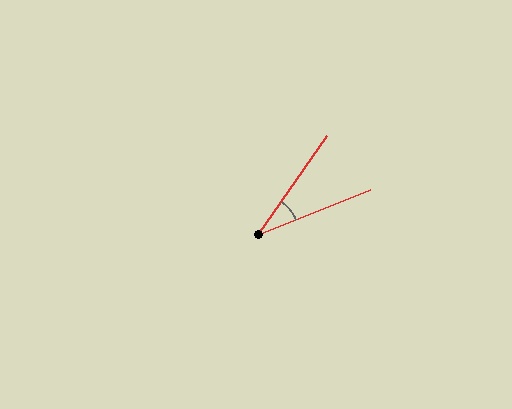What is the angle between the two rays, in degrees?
Approximately 33 degrees.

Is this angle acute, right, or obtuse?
It is acute.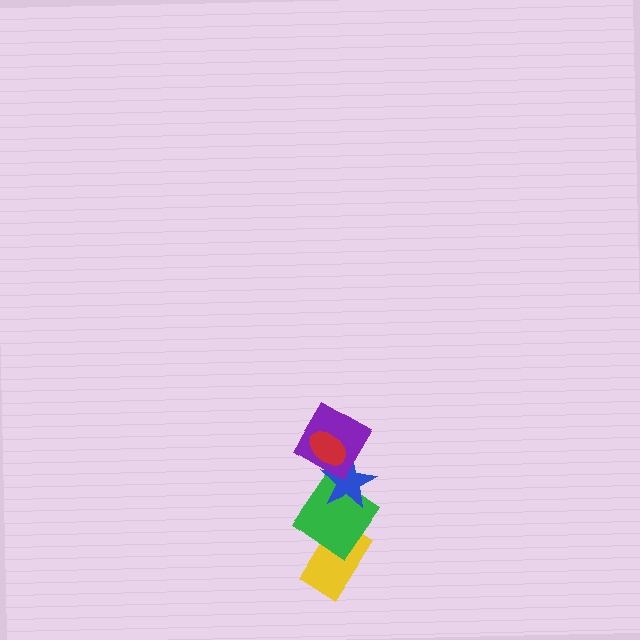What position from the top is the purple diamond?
The purple diamond is 2nd from the top.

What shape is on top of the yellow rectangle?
The green diamond is on top of the yellow rectangle.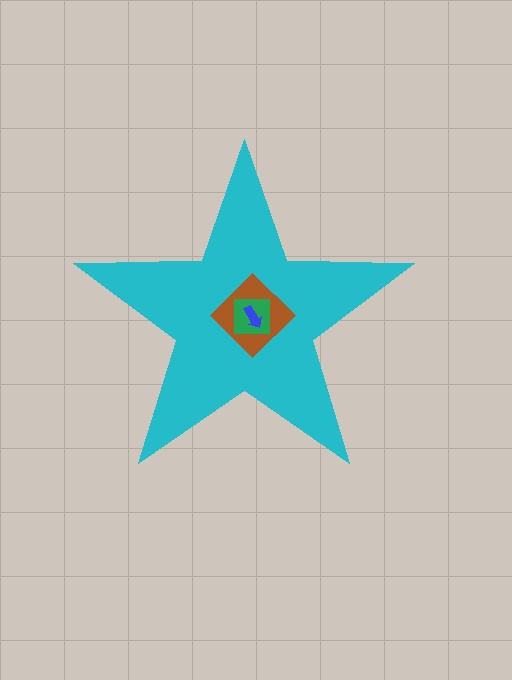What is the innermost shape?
The blue arrow.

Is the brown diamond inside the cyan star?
Yes.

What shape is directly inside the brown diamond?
The green square.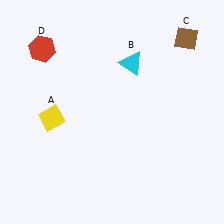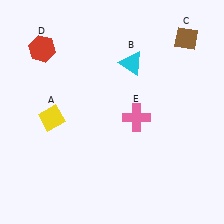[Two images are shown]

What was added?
A pink cross (E) was added in Image 2.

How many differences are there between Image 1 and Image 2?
There is 1 difference between the two images.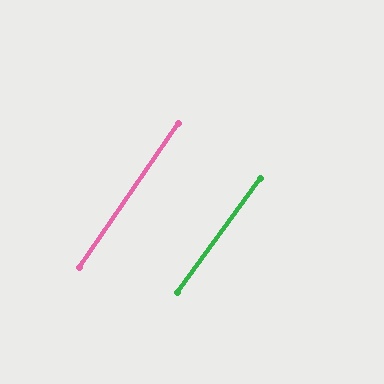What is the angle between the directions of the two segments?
Approximately 2 degrees.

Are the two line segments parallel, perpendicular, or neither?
Parallel — their directions differ by only 1.6°.